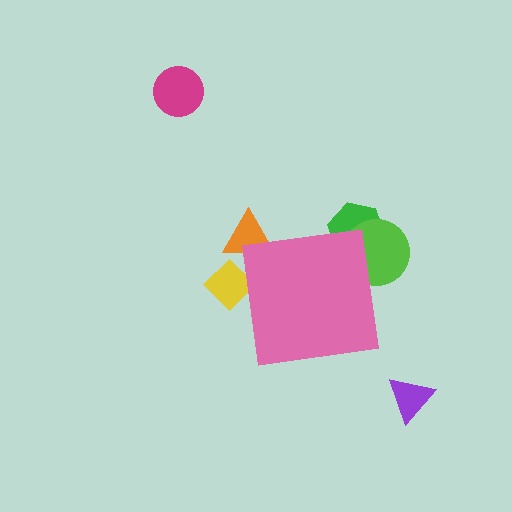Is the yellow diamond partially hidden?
Yes, the yellow diamond is partially hidden behind the pink square.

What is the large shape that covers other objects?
A pink square.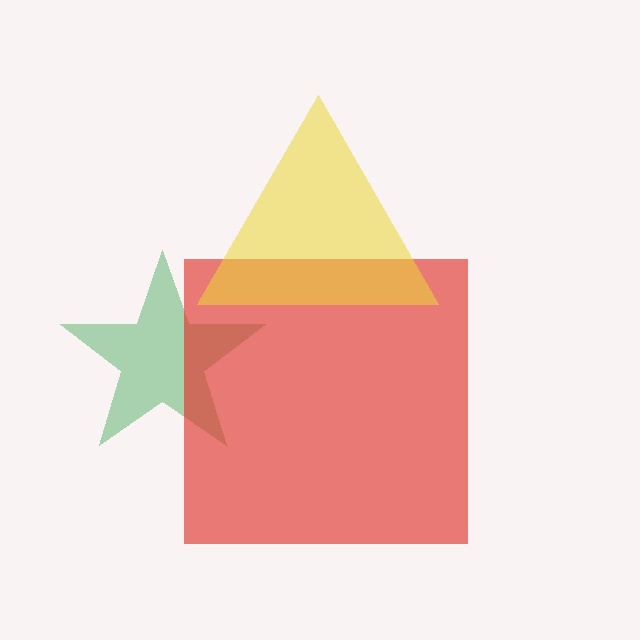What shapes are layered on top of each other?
The layered shapes are: a green star, a red square, a yellow triangle.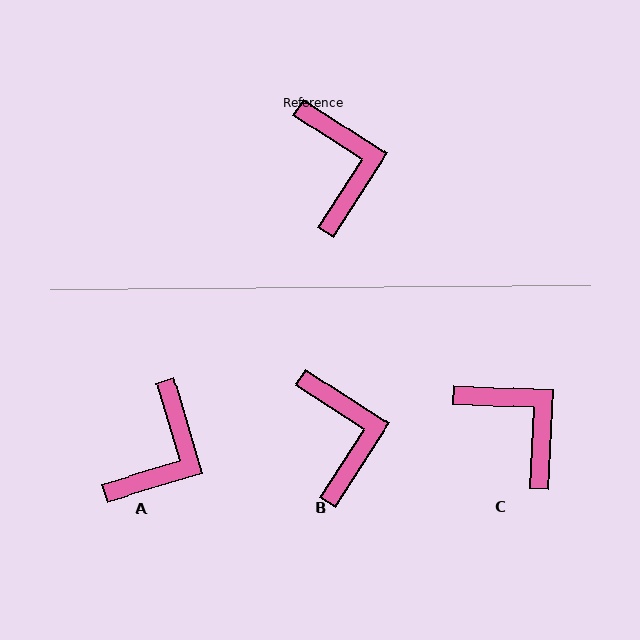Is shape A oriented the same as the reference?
No, it is off by about 41 degrees.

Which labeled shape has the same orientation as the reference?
B.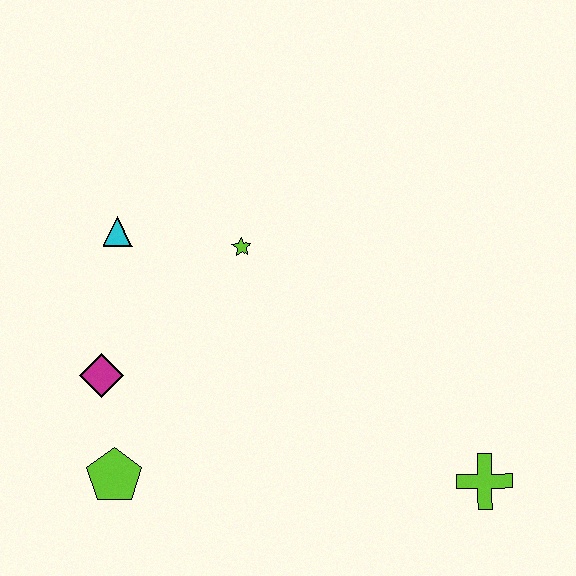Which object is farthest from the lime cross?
The cyan triangle is farthest from the lime cross.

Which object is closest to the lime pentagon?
The magenta diamond is closest to the lime pentagon.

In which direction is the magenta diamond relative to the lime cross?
The magenta diamond is to the left of the lime cross.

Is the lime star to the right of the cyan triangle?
Yes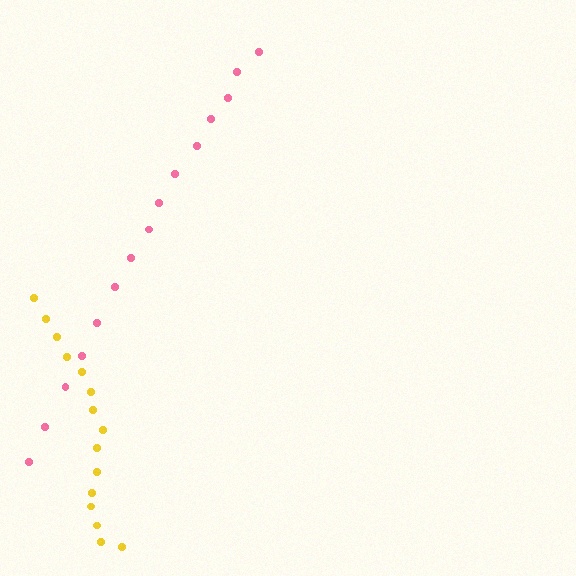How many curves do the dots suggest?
There are 2 distinct paths.